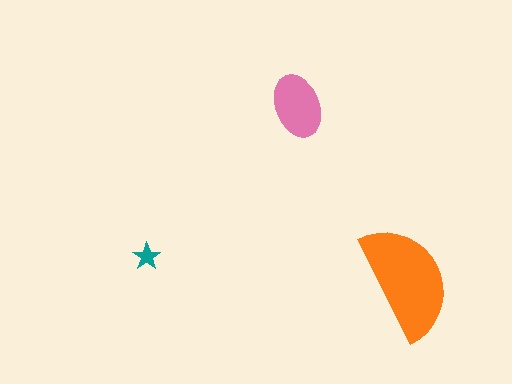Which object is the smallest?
The teal star.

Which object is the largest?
The orange semicircle.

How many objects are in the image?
There are 3 objects in the image.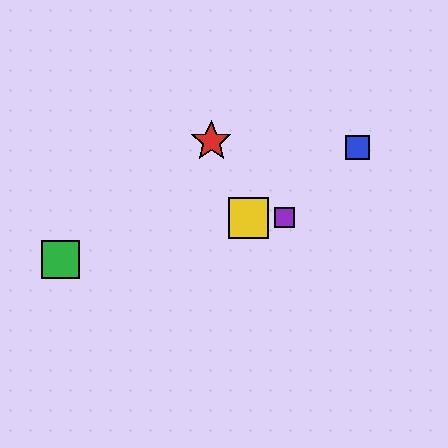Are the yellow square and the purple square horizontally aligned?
Yes, both are at y≈218.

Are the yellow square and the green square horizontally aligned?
No, the yellow square is at y≈218 and the green square is at y≈259.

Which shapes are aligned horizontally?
The yellow square, the purple square are aligned horizontally.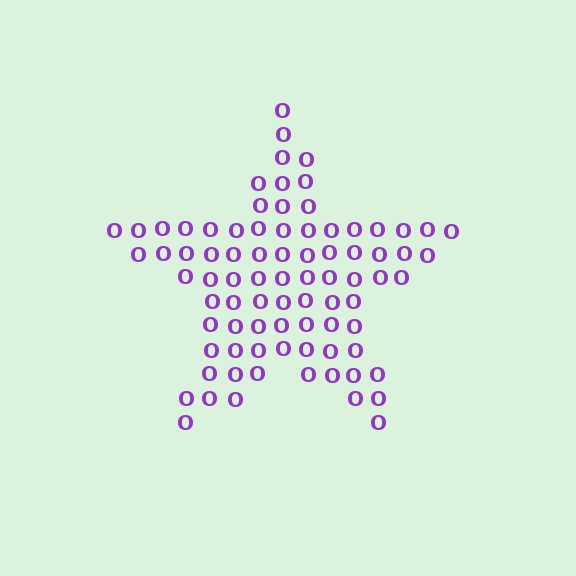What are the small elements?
The small elements are letter O's.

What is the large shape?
The large shape is a star.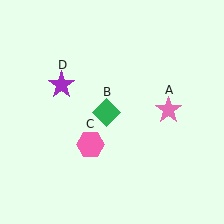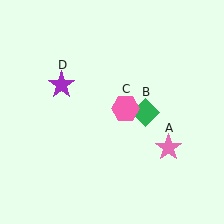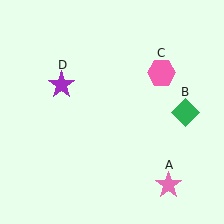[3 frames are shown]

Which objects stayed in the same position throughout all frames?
Purple star (object D) remained stationary.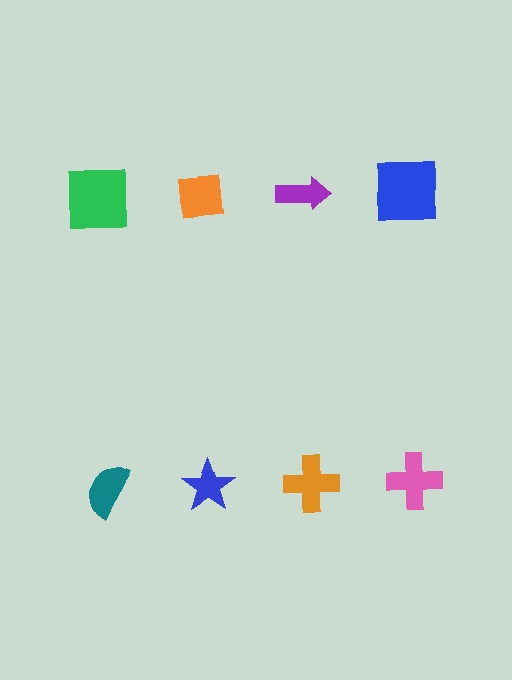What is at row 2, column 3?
An orange cross.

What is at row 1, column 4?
A blue square.